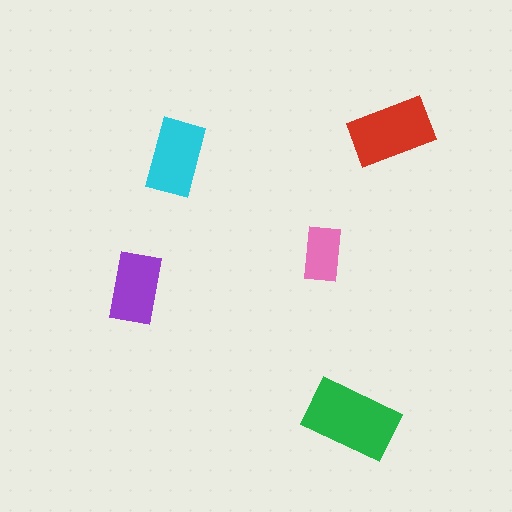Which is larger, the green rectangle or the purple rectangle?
The green one.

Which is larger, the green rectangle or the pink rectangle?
The green one.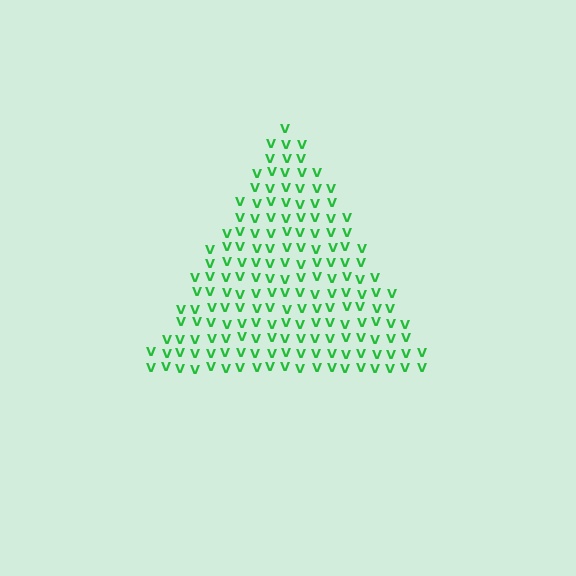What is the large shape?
The large shape is a triangle.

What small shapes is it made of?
It is made of small letter V's.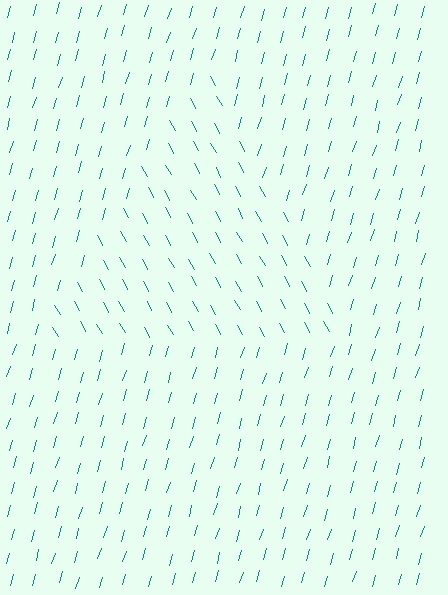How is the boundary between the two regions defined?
The boundary is defined purely by a change in line orientation (approximately 45 degrees difference). All lines are the same color and thickness.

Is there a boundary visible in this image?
Yes, there is a texture boundary formed by a change in line orientation.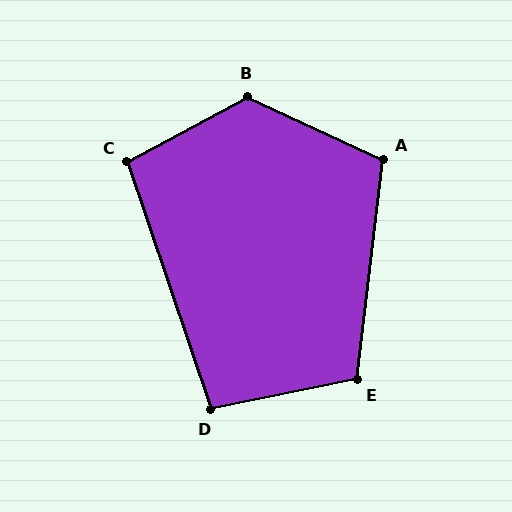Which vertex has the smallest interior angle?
D, at approximately 97 degrees.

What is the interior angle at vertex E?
Approximately 108 degrees (obtuse).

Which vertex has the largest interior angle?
B, at approximately 127 degrees.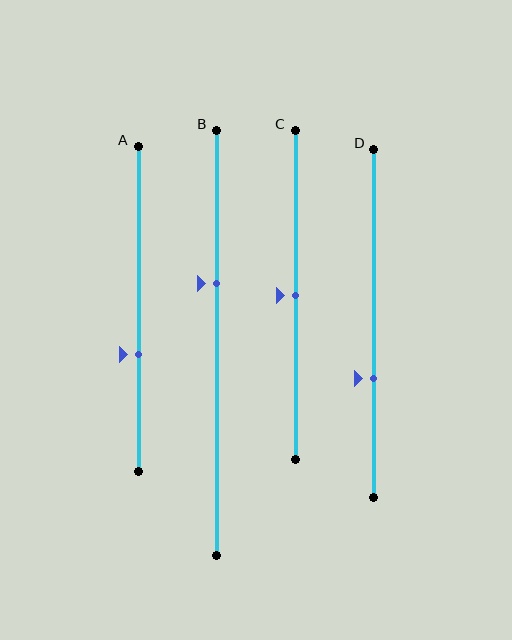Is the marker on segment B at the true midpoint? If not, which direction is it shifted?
No, the marker on segment B is shifted upward by about 14% of the segment length.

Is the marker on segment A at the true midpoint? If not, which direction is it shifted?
No, the marker on segment A is shifted downward by about 14% of the segment length.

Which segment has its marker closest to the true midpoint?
Segment C has its marker closest to the true midpoint.